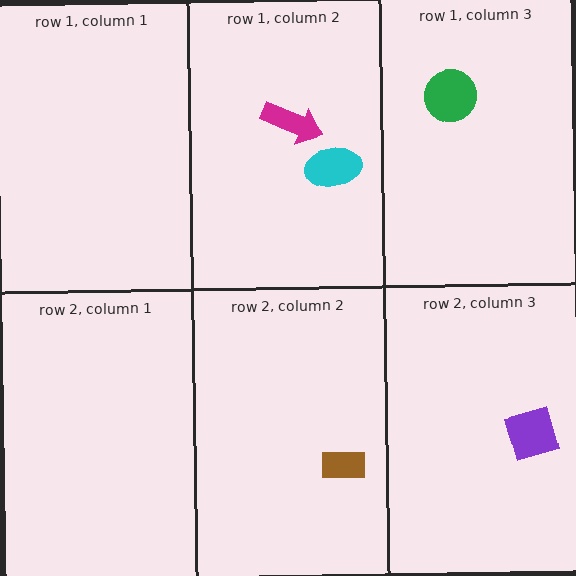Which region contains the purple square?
The row 2, column 3 region.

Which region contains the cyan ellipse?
The row 1, column 2 region.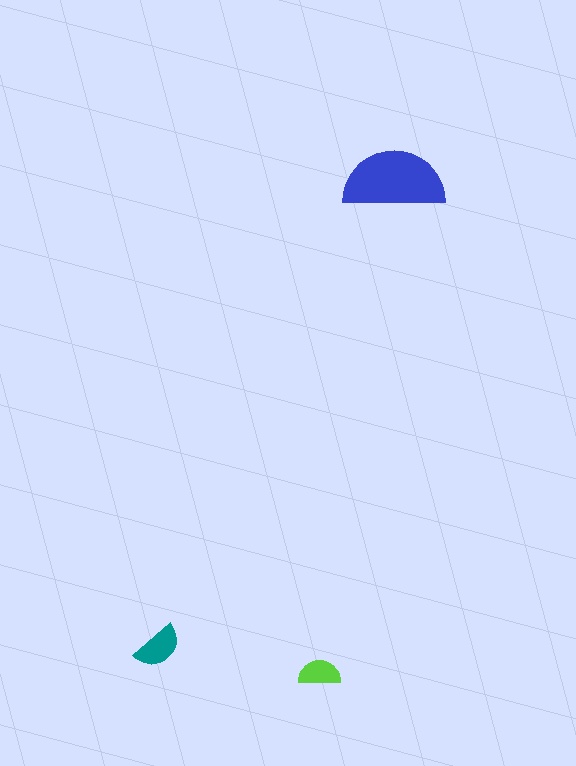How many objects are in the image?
There are 3 objects in the image.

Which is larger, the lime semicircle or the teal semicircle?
The teal one.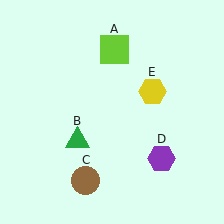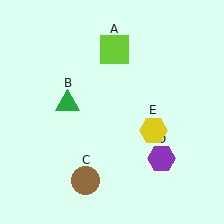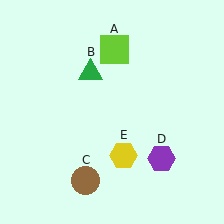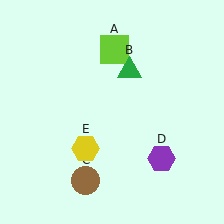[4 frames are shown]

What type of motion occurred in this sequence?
The green triangle (object B), yellow hexagon (object E) rotated clockwise around the center of the scene.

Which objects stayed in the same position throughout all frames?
Lime square (object A) and brown circle (object C) and purple hexagon (object D) remained stationary.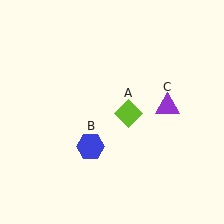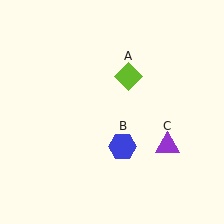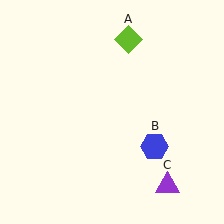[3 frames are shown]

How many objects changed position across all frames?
3 objects changed position: lime diamond (object A), blue hexagon (object B), purple triangle (object C).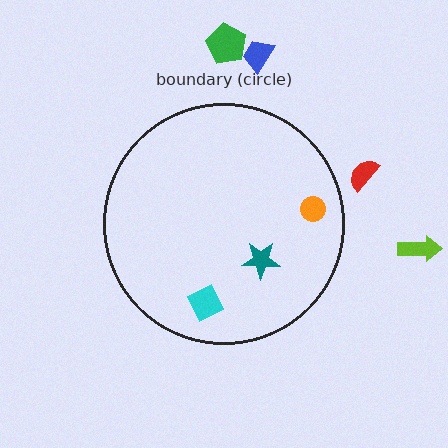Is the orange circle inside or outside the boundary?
Inside.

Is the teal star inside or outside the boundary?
Inside.